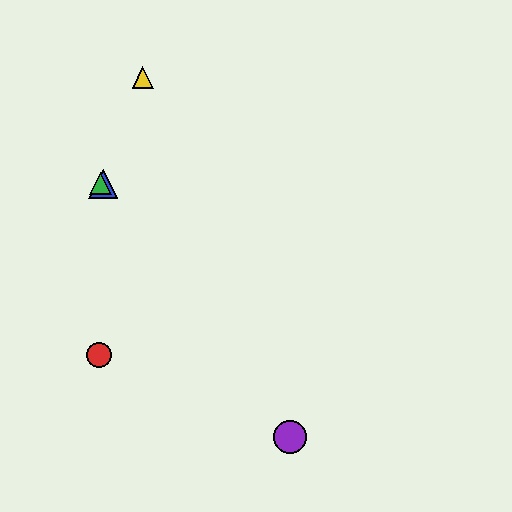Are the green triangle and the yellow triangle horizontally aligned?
No, the green triangle is at y≈184 and the yellow triangle is at y≈78.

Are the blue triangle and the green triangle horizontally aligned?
Yes, both are at y≈184.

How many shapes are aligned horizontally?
2 shapes (the blue triangle, the green triangle) are aligned horizontally.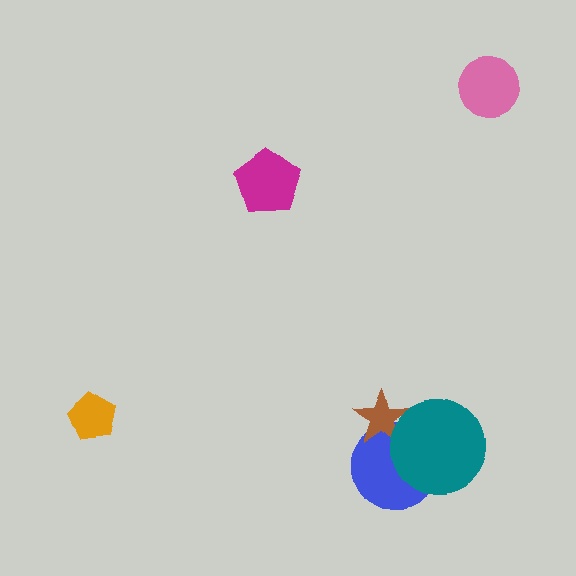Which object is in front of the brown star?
The teal circle is in front of the brown star.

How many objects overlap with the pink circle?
0 objects overlap with the pink circle.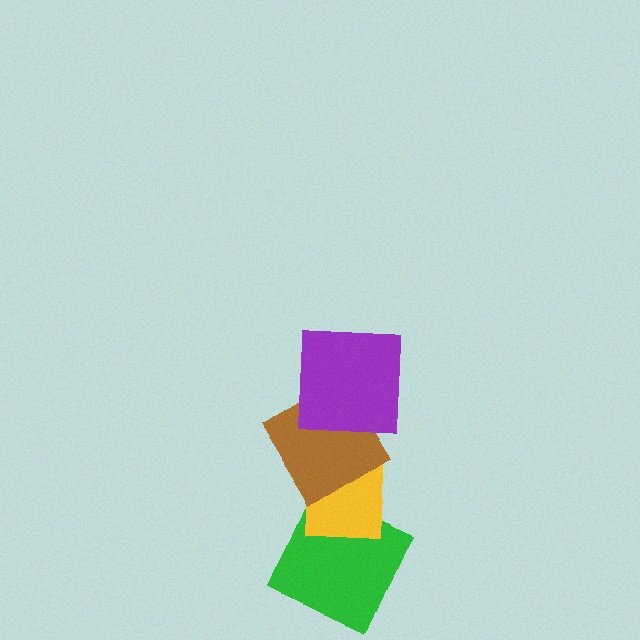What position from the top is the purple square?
The purple square is 1st from the top.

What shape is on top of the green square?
The yellow square is on top of the green square.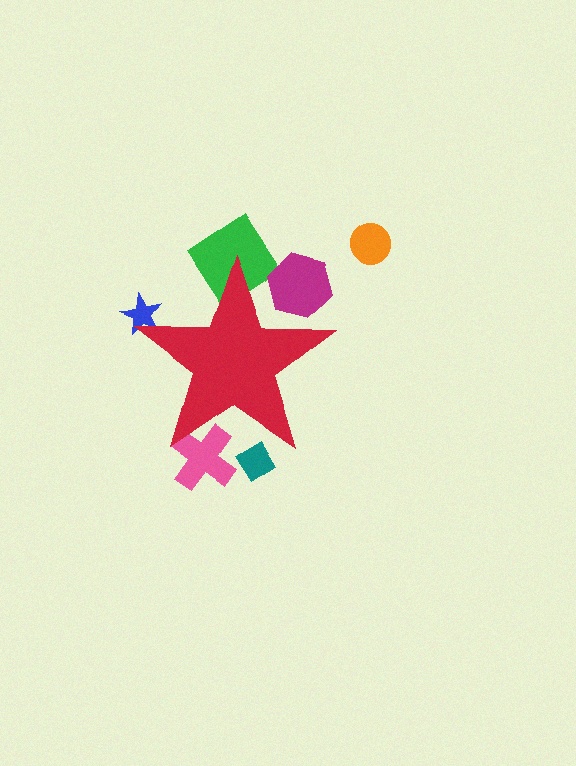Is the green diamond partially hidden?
Yes, the green diamond is partially hidden behind the red star.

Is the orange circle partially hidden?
No, the orange circle is fully visible.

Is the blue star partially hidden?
Yes, the blue star is partially hidden behind the red star.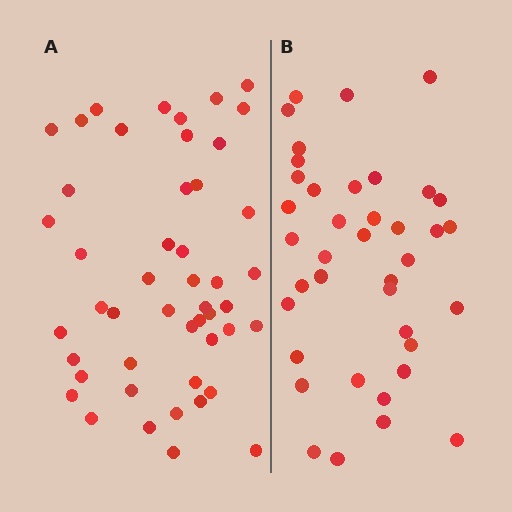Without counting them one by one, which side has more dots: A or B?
Region A (the left region) has more dots.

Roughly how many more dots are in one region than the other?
Region A has roughly 8 or so more dots than region B.